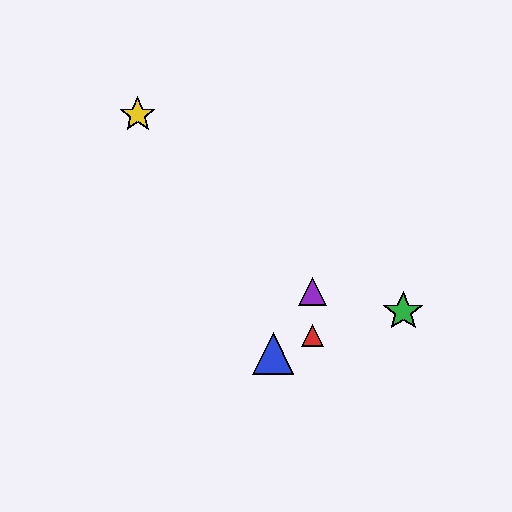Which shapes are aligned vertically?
The red triangle, the purple triangle are aligned vertically.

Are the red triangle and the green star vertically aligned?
No, the red triangle is at x≈312 and the green star is at x≈403.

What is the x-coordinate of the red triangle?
The red triangle is at x≈312.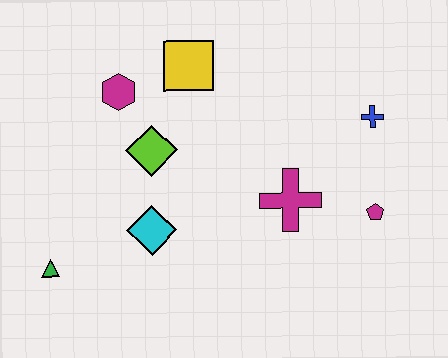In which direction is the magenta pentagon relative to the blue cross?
The magenta pentagon is below the blue cross.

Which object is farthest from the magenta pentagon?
The green triangle is farthest from the magenta pentagon.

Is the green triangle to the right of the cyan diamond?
No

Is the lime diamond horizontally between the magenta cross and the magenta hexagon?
Yes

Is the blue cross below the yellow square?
Yes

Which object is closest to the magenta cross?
The magenta pentagon is closest to the magenta cross.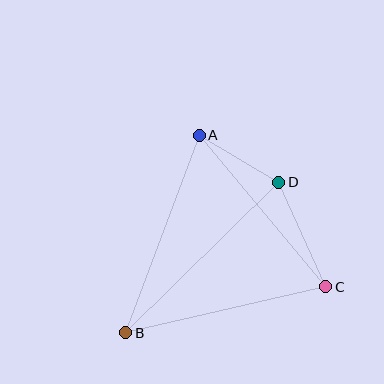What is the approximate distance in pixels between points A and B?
The distance between A and B is approximately 211 pixels.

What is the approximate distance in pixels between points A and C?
The distance between A and C is approximately 197 pixels.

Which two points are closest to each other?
Points A and D are closest to each other.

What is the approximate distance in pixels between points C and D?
The distance between C and D is approximately 114 pixels.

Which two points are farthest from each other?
Points B and D are farthest from each other.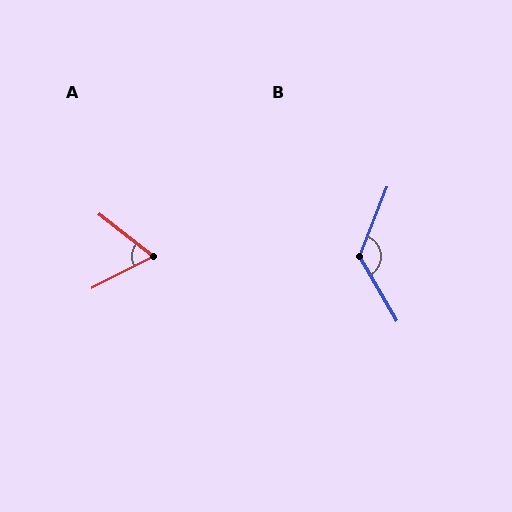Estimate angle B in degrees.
Approximately 128 degrees.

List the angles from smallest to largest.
A (66°), B (128°).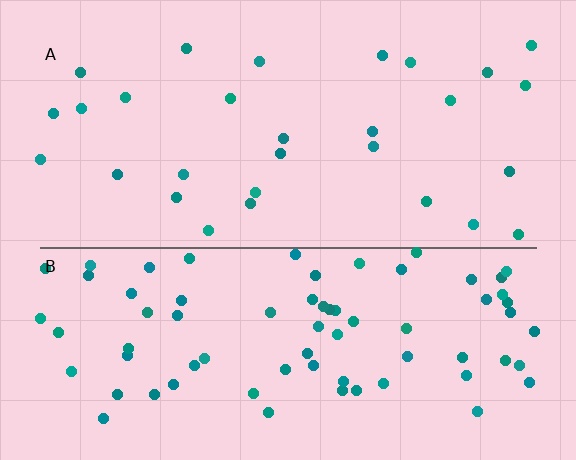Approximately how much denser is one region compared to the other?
Approximately 2.5× — region B over region A.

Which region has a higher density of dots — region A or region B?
B (the bottom).